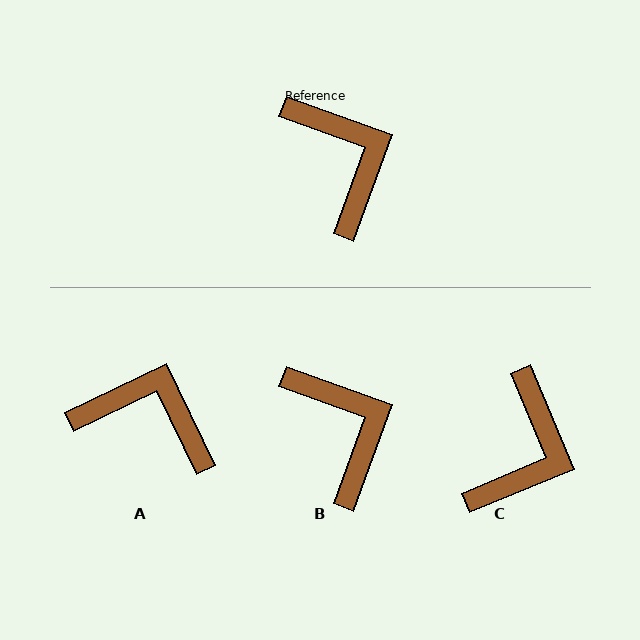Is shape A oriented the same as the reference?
No, it is off by about 46 degrees.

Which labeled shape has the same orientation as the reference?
B.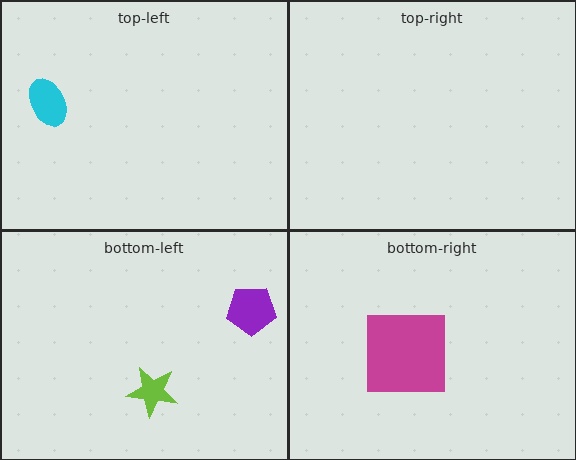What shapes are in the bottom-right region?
The magenta square.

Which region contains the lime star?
The bottom-left region.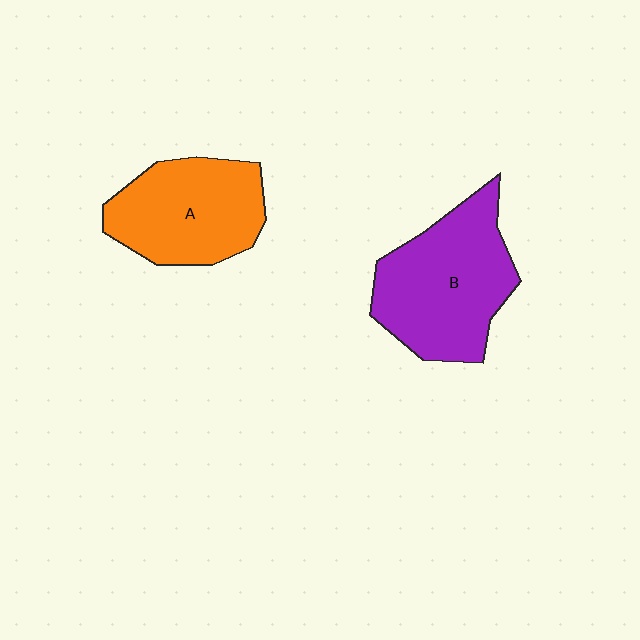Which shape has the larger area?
Shape B (purple).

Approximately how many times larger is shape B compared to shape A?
Approximately 1.2 times.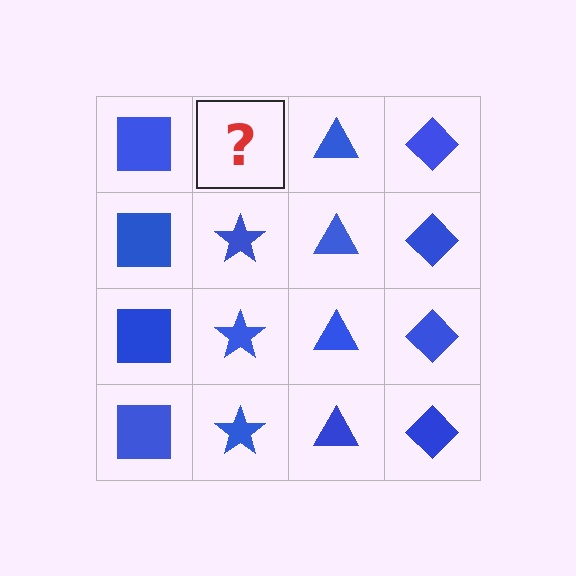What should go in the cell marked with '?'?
The missing cell should contain a blue star.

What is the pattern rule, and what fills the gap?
The rule is that each column has a consistent shape. The gap should be filled with a blue star.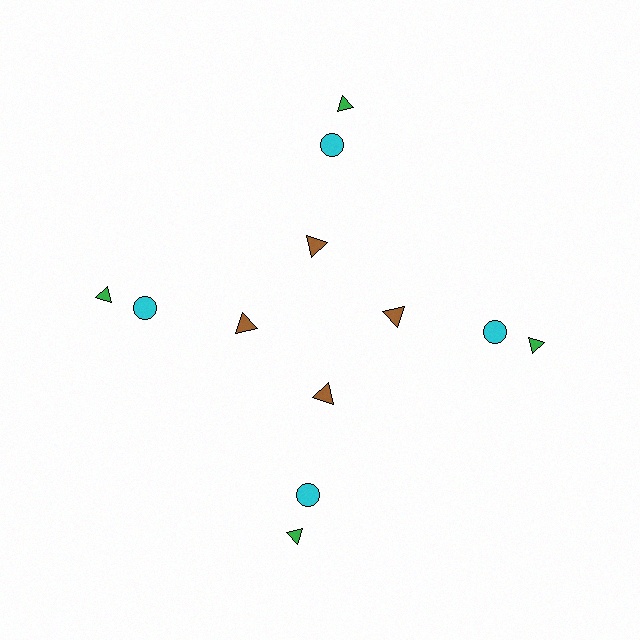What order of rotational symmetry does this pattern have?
This pattern has 4-fold rotational symmetry.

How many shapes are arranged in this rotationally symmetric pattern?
There are 12 shapes, arranged in 4 groups of 3.